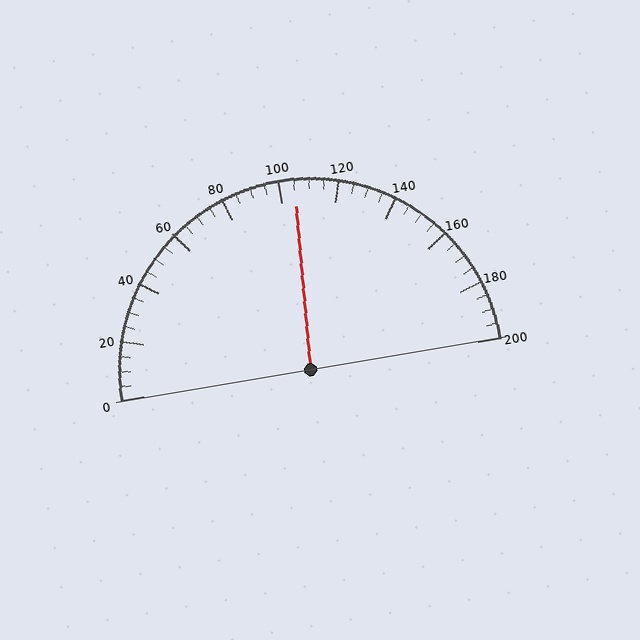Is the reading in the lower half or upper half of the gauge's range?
The reading is in the upper half of the range (0 to 200).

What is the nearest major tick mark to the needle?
The nearest major tick mark is 100.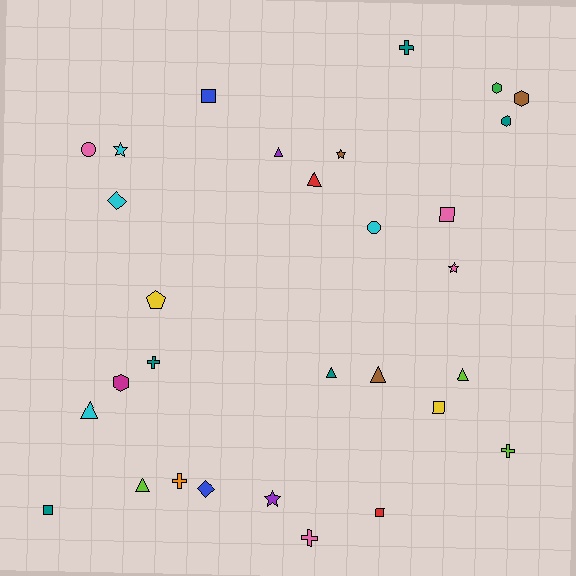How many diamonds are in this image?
There are 2 diamonds.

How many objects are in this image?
There are 30 objects.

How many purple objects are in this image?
There are 2 purple objects.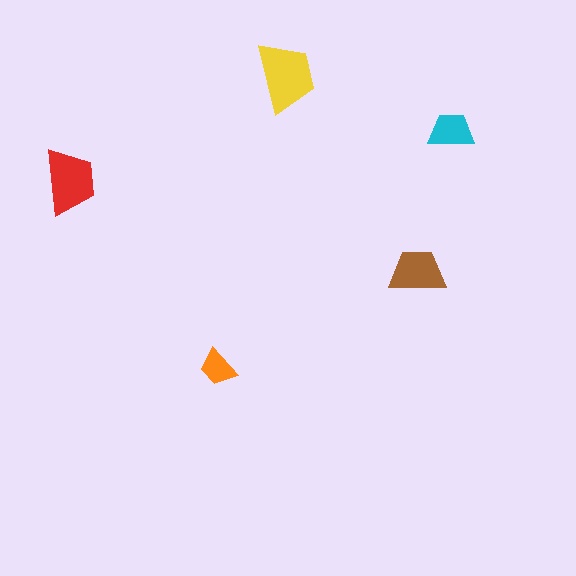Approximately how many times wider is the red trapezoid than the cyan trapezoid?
About 1.5 times wider.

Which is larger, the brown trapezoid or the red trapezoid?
The red one.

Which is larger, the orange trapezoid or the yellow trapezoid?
The yellow one.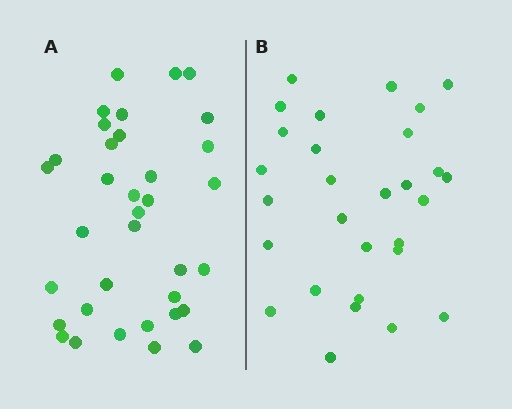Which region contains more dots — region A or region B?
Region A (the left region) has more dots.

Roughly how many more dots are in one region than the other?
Region A has about 6 more dots than region B.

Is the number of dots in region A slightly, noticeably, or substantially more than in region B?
Region A has only slightly more — the two regions are fairly close. The ratio is roughly 1.2 to 1.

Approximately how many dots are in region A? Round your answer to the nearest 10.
About 40 dots. (The exact count is 35, which rounds to 40.)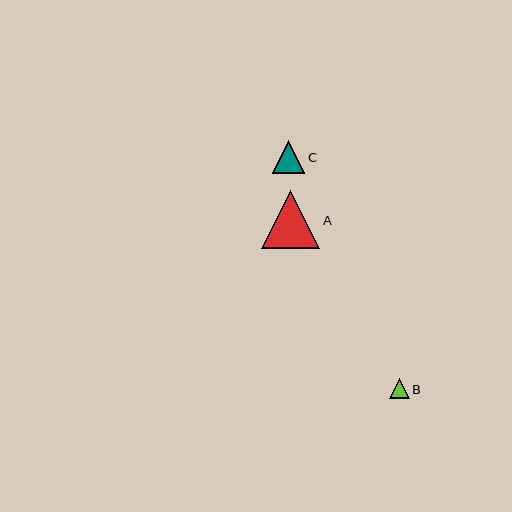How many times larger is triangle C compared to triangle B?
Triangle C is approximately 1.6 times the size of triangle B.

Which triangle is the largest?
Triangle A is the largest with a size of approximately 58 pixels.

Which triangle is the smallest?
Triangle B is the smallest with a size of approximately 20 pixels.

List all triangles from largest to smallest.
From largest to smallest: A, C, B.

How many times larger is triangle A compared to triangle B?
Triangle A is approximately 2.9 times the size of triangle B.